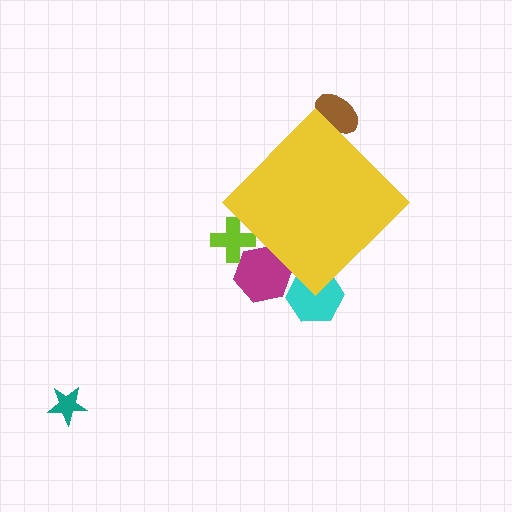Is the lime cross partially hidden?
Yes, the lime cross is partially hidden behind the yellow diamond.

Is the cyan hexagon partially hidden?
Yes, the cyan hexagon is partially hidden behind the yellow diamond.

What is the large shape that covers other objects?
A yellow diamond.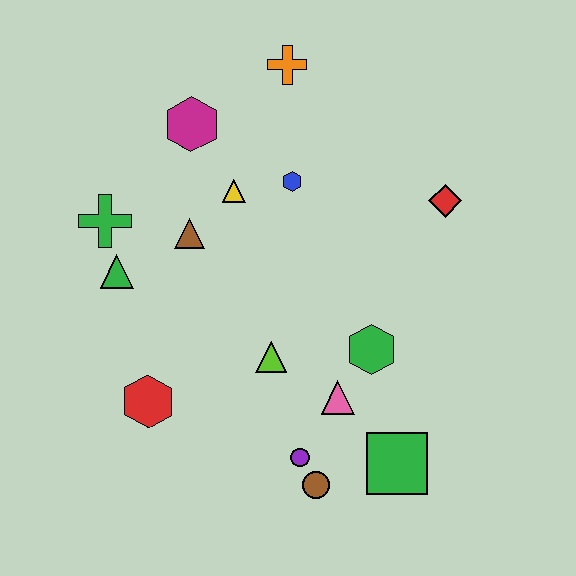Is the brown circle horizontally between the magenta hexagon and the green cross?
No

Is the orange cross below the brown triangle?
No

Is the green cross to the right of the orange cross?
No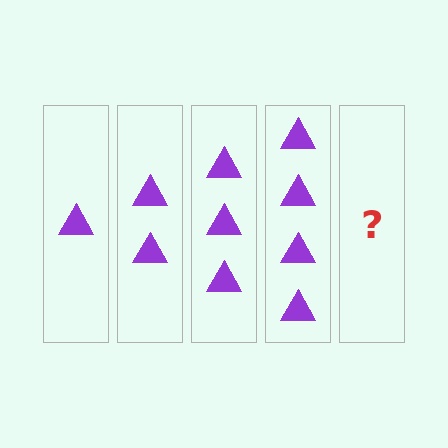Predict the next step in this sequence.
The next step is 5 triangles.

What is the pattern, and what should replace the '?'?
The pattern is that each step adds one more triangle. The '?' should be 5 triangles.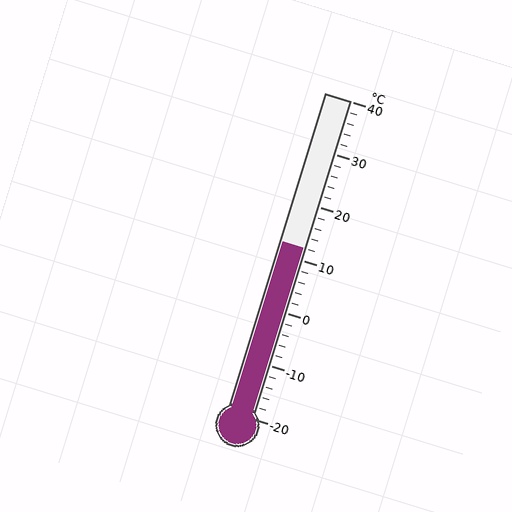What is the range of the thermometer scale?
The thermometer scale ranges from -20°C to 40°C.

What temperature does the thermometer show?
The thermometer shows approximately 12°C.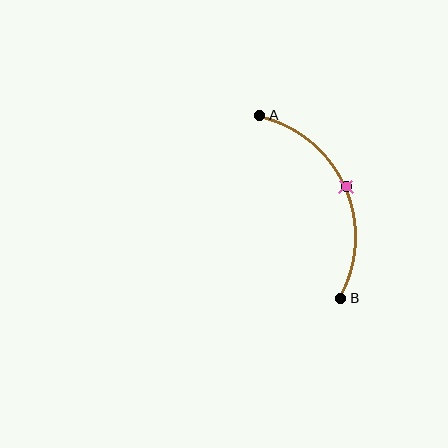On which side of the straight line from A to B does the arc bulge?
The arc bulges to the right of the straight line connecting A and B.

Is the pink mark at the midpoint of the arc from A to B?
Yes. The pink mark lies on the arc at equal arc-length from both A and B — it is the arc midpoint.